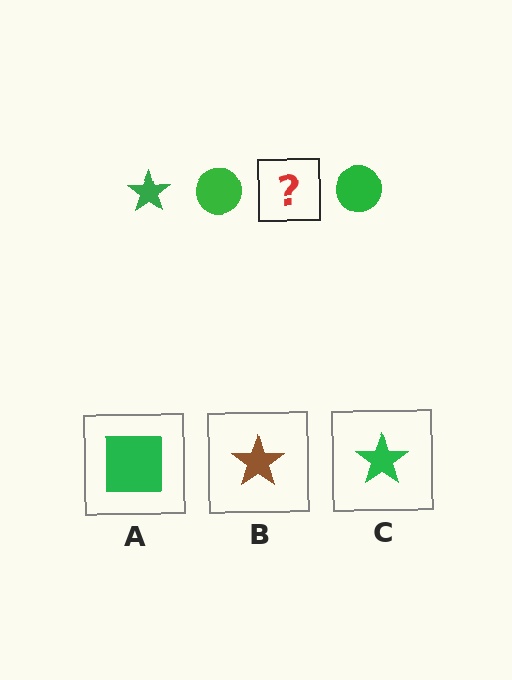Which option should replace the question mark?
Option C.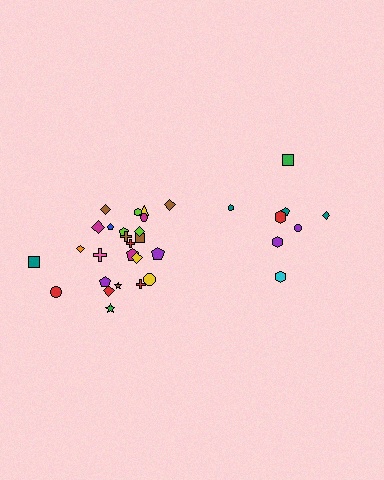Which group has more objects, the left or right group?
The left group.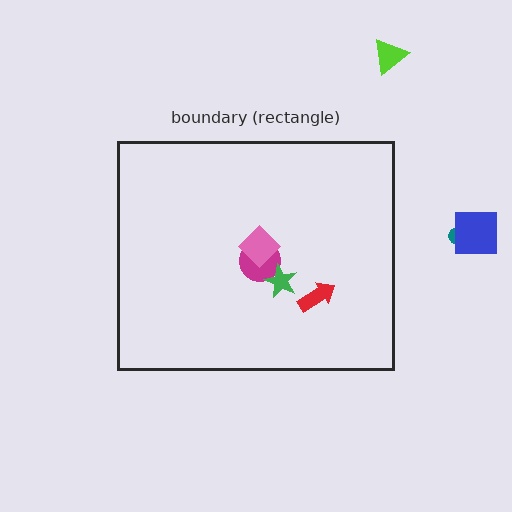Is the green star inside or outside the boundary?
Inside.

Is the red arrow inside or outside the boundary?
Inside.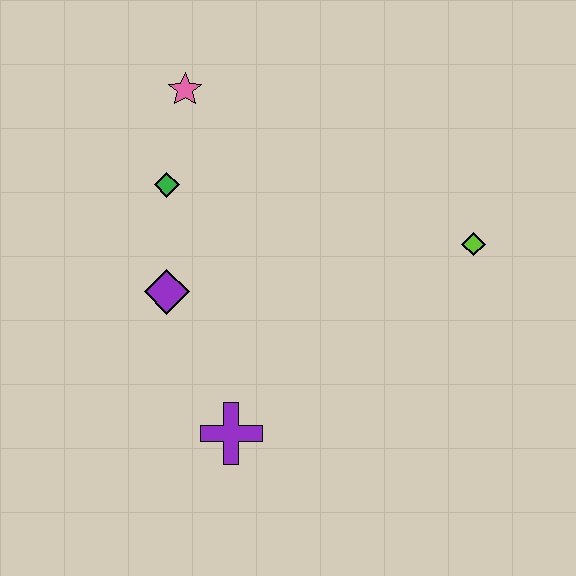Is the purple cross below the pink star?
Yes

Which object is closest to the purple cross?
The purple diamond is closest to the purple cross.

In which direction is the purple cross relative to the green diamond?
The purple cross is below the green diamond.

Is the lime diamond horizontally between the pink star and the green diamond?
No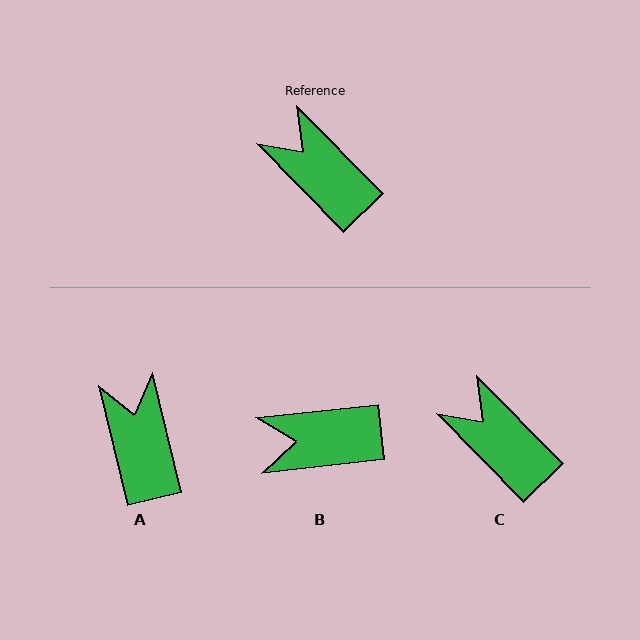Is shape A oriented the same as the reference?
No, it is off by about 30 degrees.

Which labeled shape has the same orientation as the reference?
C.